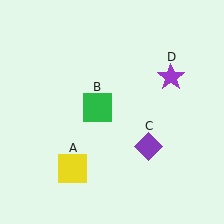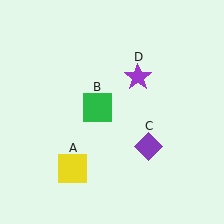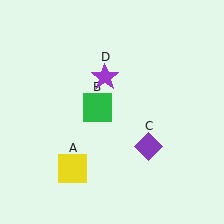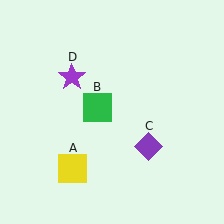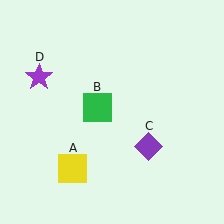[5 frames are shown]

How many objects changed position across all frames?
1 object changed position: purple star (object D).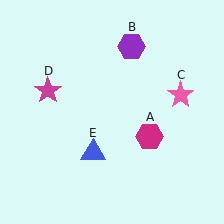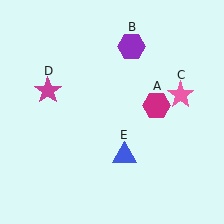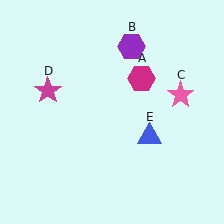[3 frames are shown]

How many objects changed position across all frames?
2 objects changed position: magenta hexagon (object A), blue triangle (object E).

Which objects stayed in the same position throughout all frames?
Purple hexagon (object B) and pink star (object C) and magenta star (object D) remained stationary.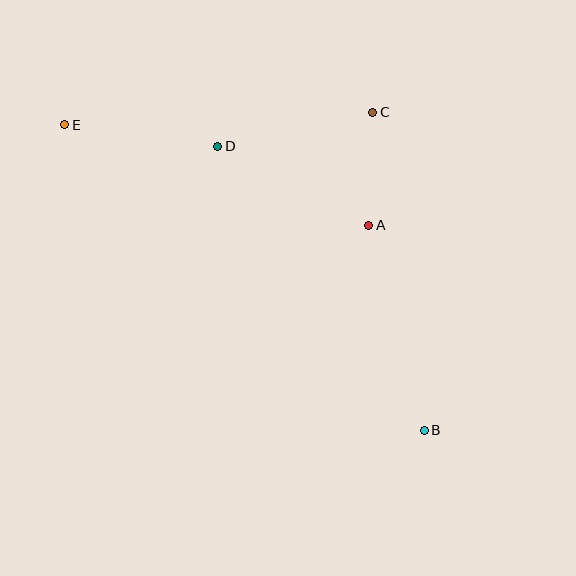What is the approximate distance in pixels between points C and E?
The distance between C and E is approximately 308 pixels.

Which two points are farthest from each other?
Points B and E are farthest from each other.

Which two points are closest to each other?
Points A and C are closest to each other.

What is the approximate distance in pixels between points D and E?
The distance between D and E is approximately 155 pixels.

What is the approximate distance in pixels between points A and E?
The distance between A and E is approximately 320 pixels.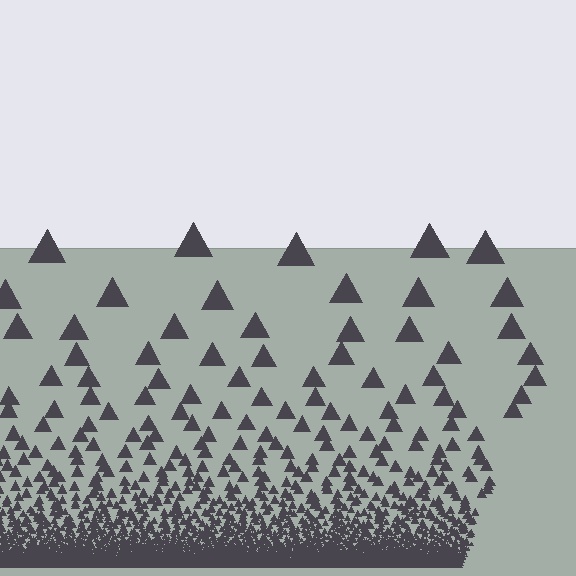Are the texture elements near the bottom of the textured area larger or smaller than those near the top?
Smaller. The gradient is inverted — elements near the bottom are smaller and denser.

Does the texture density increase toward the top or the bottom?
Density increases toward the bottom.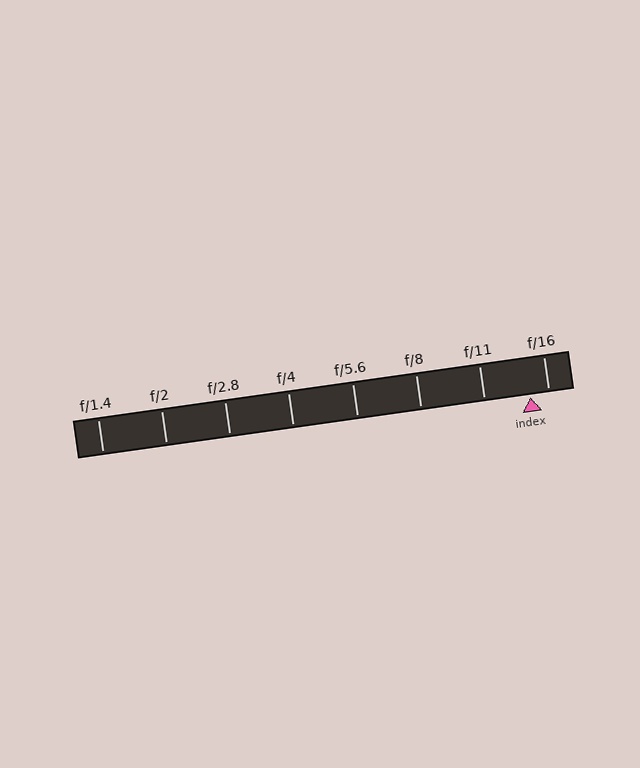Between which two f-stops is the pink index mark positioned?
The index mark is between f/11 and f/16.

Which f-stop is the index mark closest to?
The index mark is closest to f/16.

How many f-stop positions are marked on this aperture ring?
There are 8 f-stop positions marked.